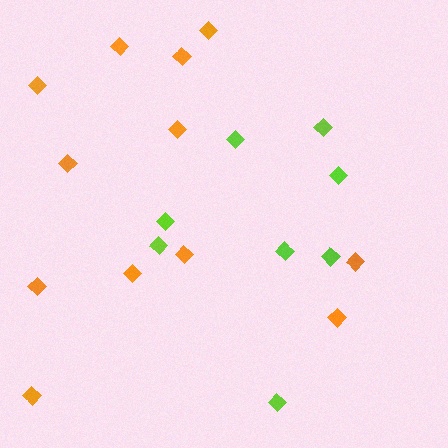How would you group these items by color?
There are 2 groups: one group of orange diamonds (12) and one group of lime diamonds (8).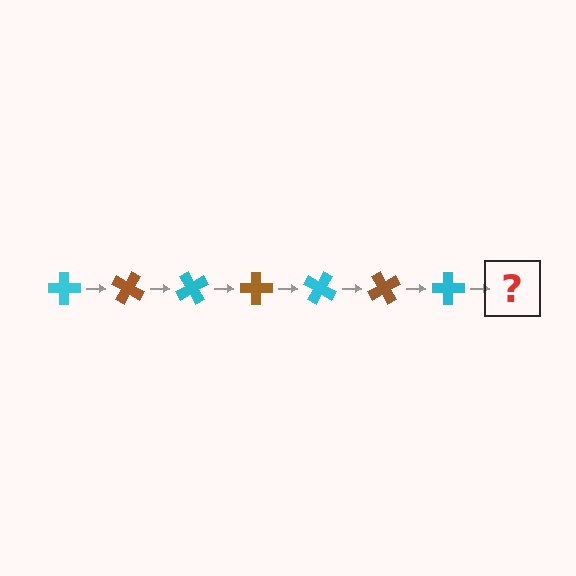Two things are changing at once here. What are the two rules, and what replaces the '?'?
The two rules are that it rotates 30 degrees each step and the color cycles through cyan and brown. The '?' should be a brown cross, rotated 210 degrees from the start.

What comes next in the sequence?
The next element should be a brown cross, rotated 210 degrees from the start.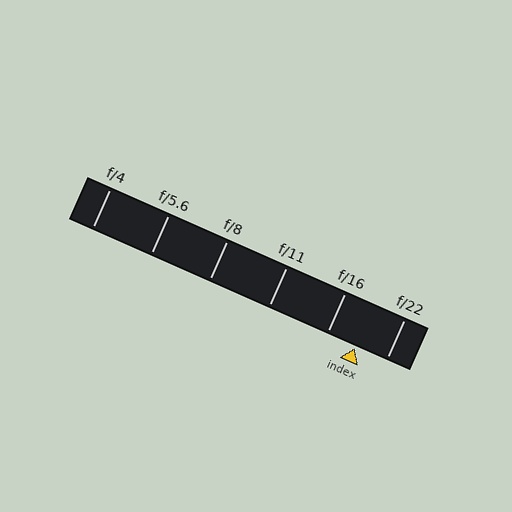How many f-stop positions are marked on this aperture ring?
There are 6 f-stop positions marked.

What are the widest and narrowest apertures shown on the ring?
The widest aperture shown is f/4 and the narrowest is f/22.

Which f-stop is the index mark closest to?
The index mark is closest to f/16.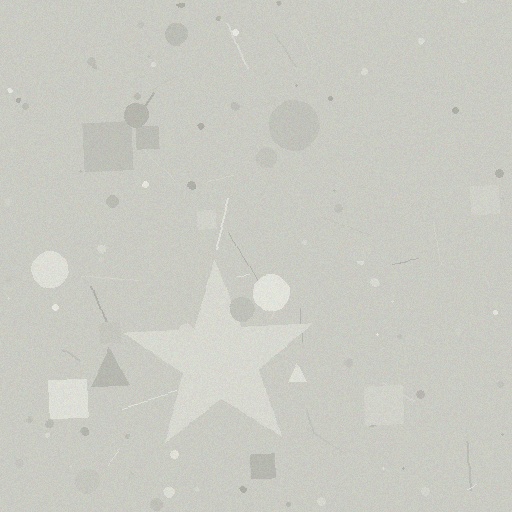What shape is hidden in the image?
A star is hidden in the image.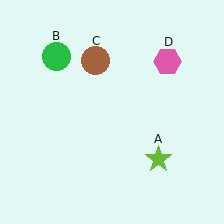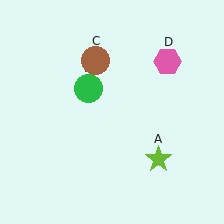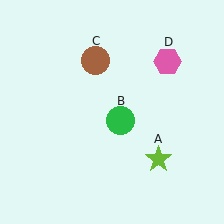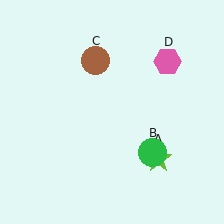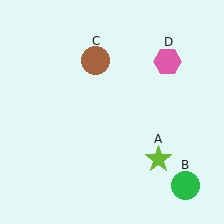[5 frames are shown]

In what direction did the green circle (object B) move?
The green circle (object B) moved down and to the right.